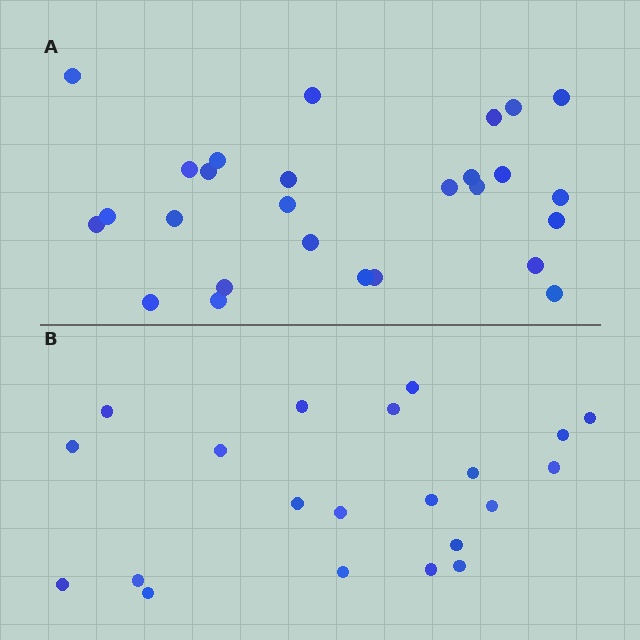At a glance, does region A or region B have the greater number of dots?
Region A (the top region) has more dots.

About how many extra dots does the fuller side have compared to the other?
Region A has about 6 more dots than region B.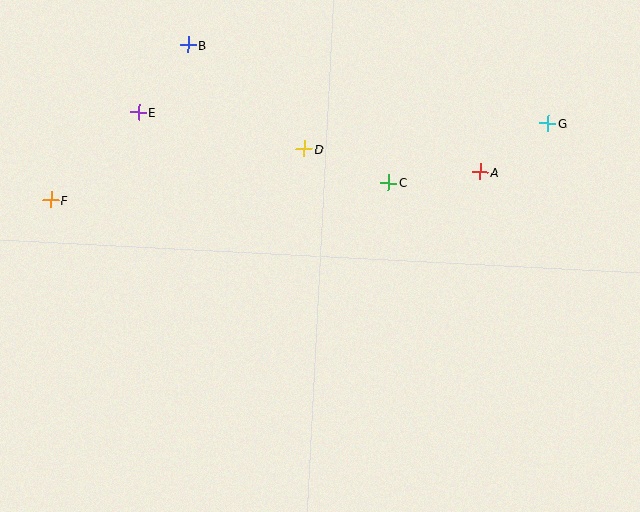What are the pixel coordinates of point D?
Point D is at (304, 149).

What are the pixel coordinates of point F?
Point F is at (51, 200).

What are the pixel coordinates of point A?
Point A is at (480, 172).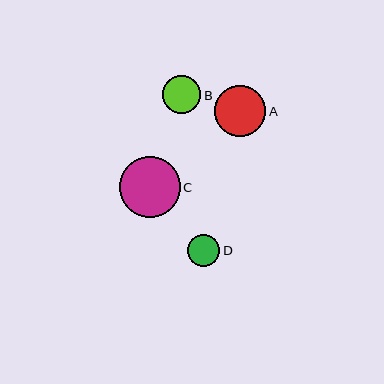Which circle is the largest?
Circle C is the largest with a size of approximately 61 pixels.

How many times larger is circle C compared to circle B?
Circle C is approximately 1.6 times the size of circle B.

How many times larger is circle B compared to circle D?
Circle B is approximately 1.2 times the size of circle D.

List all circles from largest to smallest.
From largest to smallest: C, A, B, D.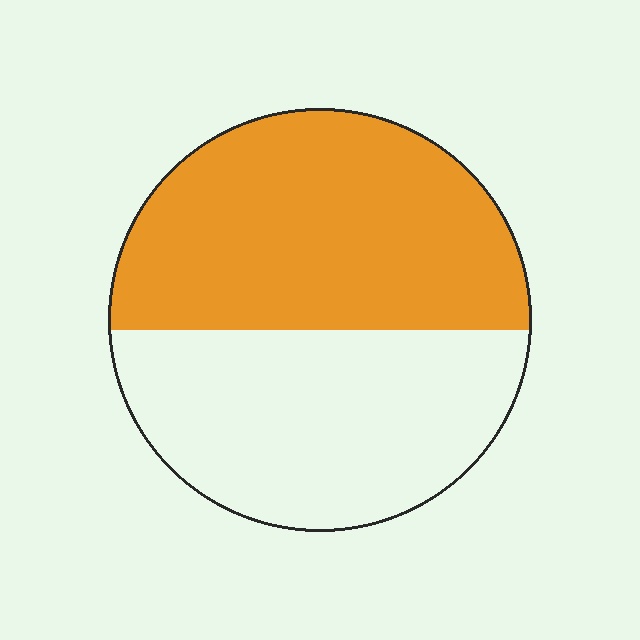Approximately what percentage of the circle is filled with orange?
Approximately 55%.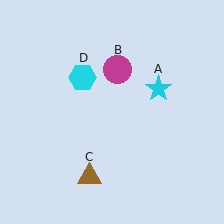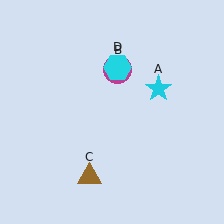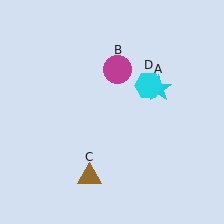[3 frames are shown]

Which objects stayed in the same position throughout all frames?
Cyan star (object A) and magenta circle (object B) and brown triangle (object C) remained stationary.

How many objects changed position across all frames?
1 object changed position: cyan hexagon (object D).